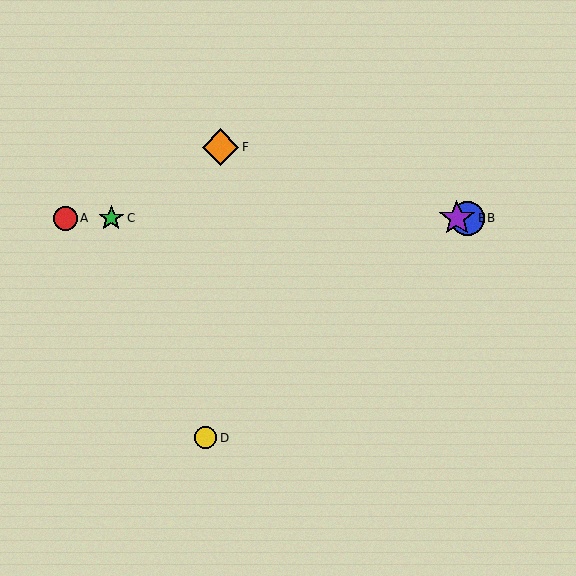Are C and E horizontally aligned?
Yes, both are at y≈218.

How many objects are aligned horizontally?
4 objects (A, B, C, E) are aligned horizontally.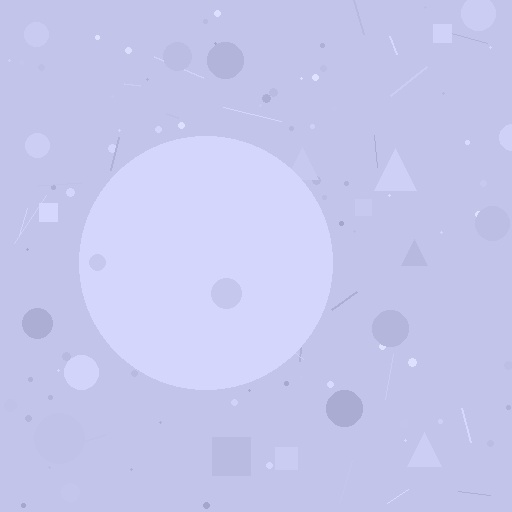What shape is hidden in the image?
A circle is hidden in the image.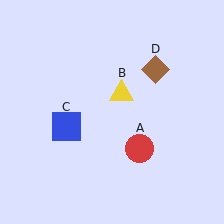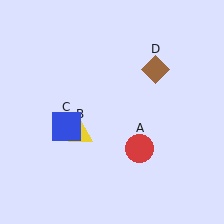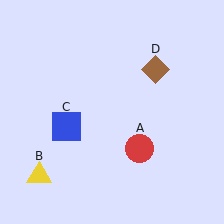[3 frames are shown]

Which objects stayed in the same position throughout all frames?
Red circle (object A) and blue square (object C) and brown diamond (object D) remained stationary.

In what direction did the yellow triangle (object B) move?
The yellow triangle (object B) moved down and to the left.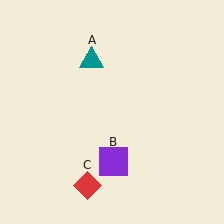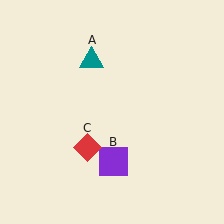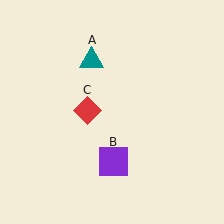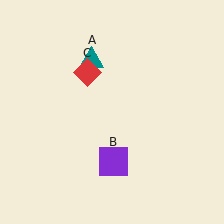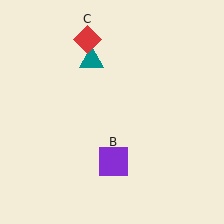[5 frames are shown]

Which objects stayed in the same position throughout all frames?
Teal triangle (object A) and purple square (object B) remained stationary.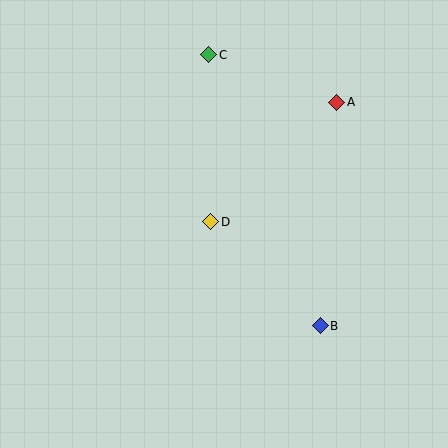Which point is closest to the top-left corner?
Point C is closest to the top-left corner.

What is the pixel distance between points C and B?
The distance between C and B is 293 pixels.